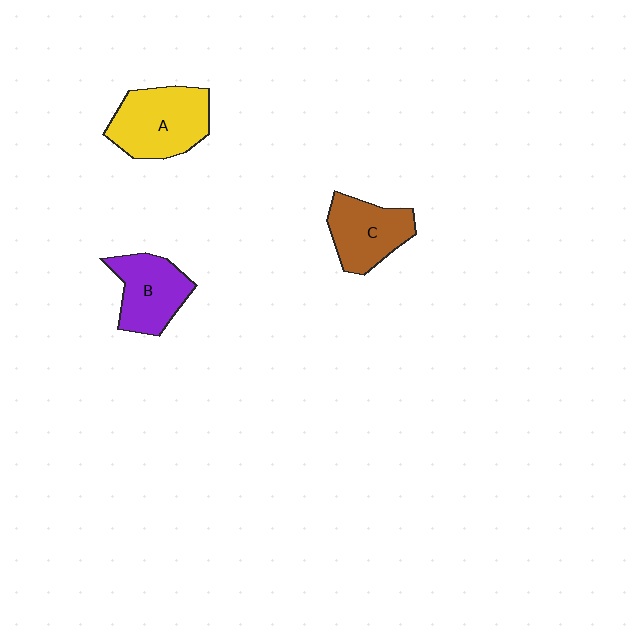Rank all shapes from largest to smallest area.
From largest to smallest: A (yellow), B (purple), C (brown).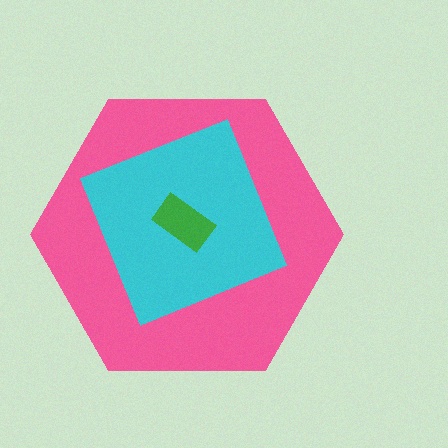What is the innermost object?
The green rectangle.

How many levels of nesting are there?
3.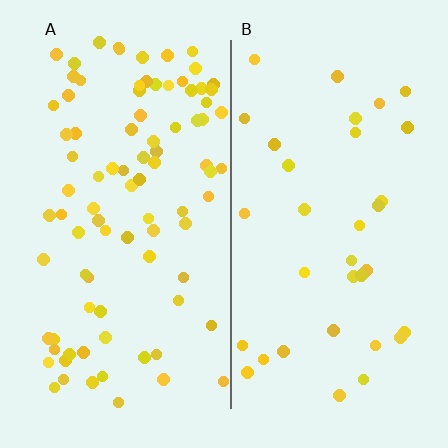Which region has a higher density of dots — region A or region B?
A (the left).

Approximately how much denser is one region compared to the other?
Approximately 2.6× — region A over region B.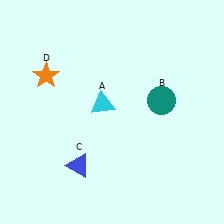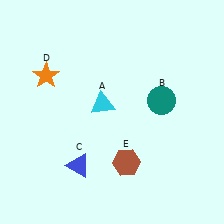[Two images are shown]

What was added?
A brown hexagon (E) was added in Image 2.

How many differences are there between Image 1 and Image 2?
There is 1 difference between the two images.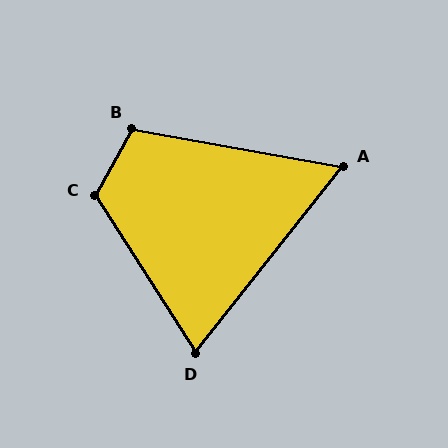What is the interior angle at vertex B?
Approximately 109 degrees (obtuse).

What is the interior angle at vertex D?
Approximately 71 degrees (acute).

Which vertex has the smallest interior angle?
A, at approximately 62 degrees.